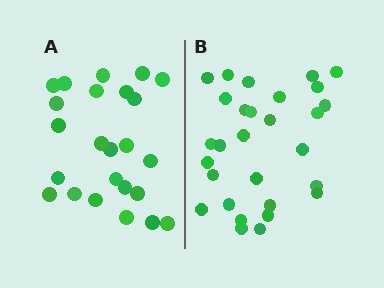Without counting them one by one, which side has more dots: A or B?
Region B (the right region) has more dots.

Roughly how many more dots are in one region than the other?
Region B has about 5 more dots than region A.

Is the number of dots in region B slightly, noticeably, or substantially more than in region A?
Region B has only slightly more — the two regions are fairly close. The ratio is roughly 1.2 to 1.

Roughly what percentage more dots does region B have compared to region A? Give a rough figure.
About 20% more.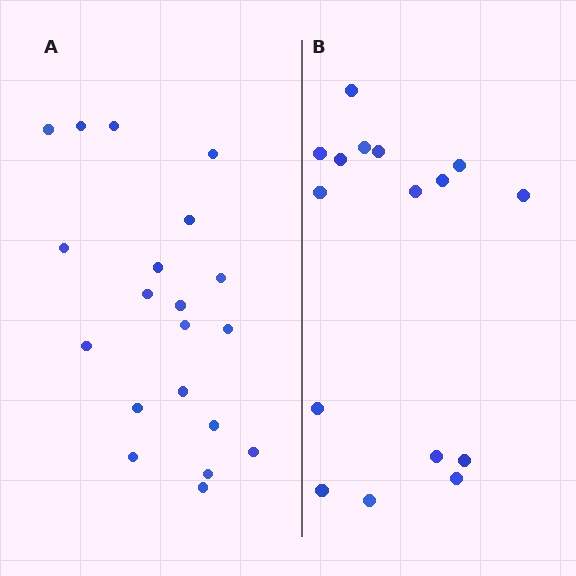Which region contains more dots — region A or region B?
Region A (the left region) has more dots.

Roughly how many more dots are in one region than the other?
Region A has about 4 more dots than region B.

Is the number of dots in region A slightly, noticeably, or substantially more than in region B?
Region A has noticeably more, but not dramatically so. The ratio is roughly 1.2 to 1.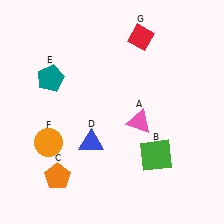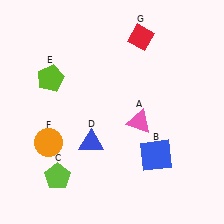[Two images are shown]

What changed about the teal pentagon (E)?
In Image 1, E is teal. In Image 2, it changed to lime.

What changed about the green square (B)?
In Image 1, B is green. In Image 2, it changed to blue.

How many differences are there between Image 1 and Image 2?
There are 3 differences between the two images.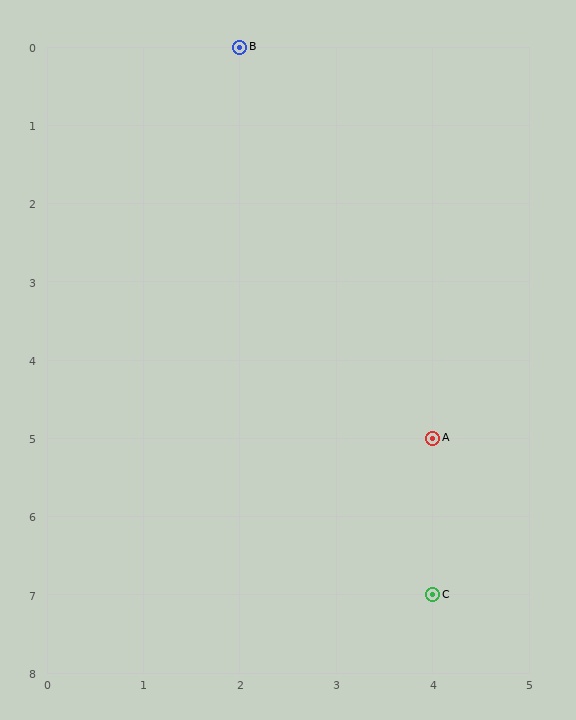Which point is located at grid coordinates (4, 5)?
Point A is at (4, 5).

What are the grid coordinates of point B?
Point B is at grid coordinates (2, 0).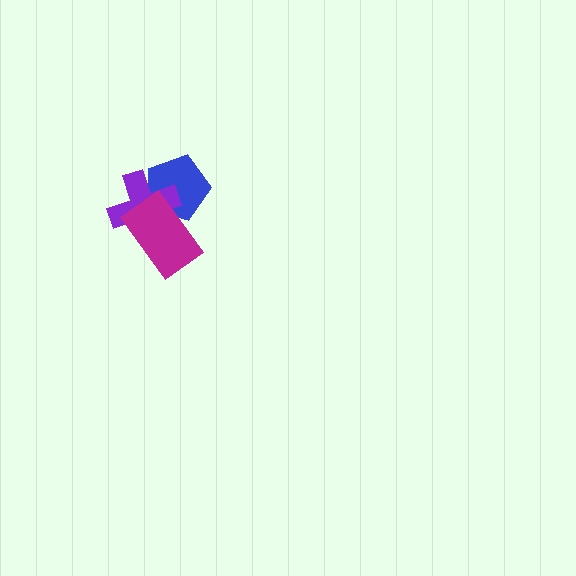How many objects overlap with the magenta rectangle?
2 objects overlap with the magenta rectangle.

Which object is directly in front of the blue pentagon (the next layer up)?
The purple cross is directly in front of the blue pentagon.